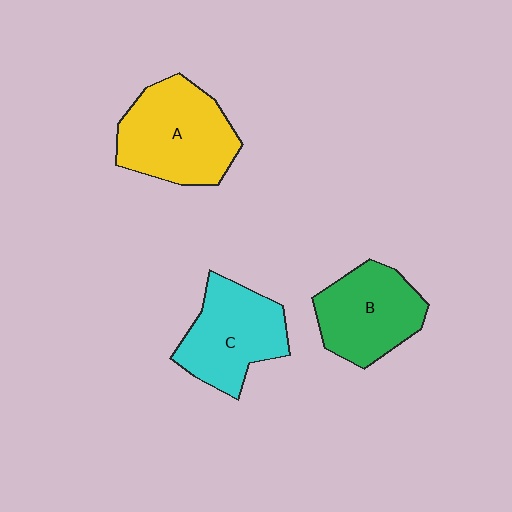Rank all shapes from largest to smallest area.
From largest to smallest: A (yellow), C (cyan), B (green).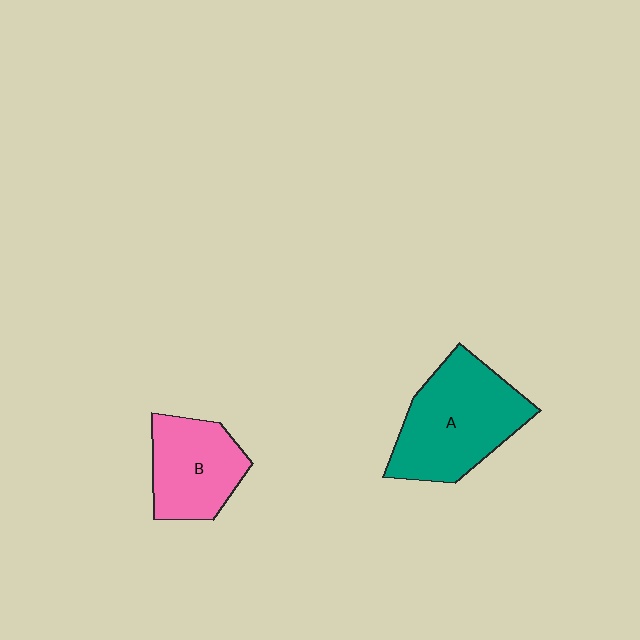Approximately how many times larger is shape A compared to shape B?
Approximately 1.4 times.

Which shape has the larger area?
Shape A (teal).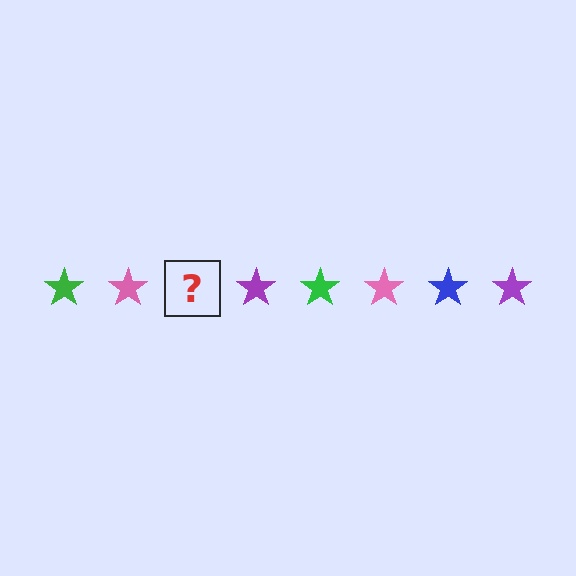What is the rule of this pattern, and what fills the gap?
The rule is that the pattern cycles through green, pink, blue, purple stars. The gap should be filled with a blue star.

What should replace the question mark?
The question mark should be replaced with a blue star.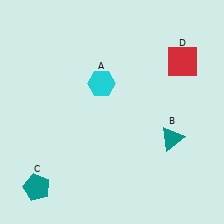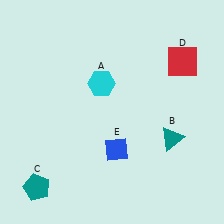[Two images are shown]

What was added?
A blue diamond (E) was added in Image 2.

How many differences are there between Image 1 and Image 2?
There is 1 difference between the two images.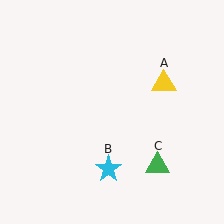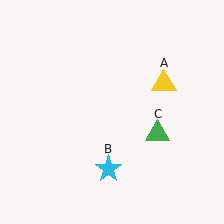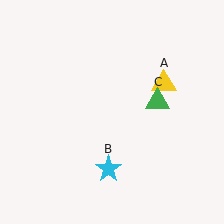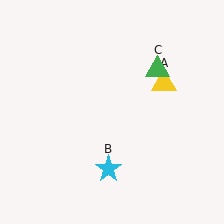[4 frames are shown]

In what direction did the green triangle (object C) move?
The green triangle (object C) moved up.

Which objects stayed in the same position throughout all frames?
Yellow triangle (object A) and cyan star (object B) remained stationary.